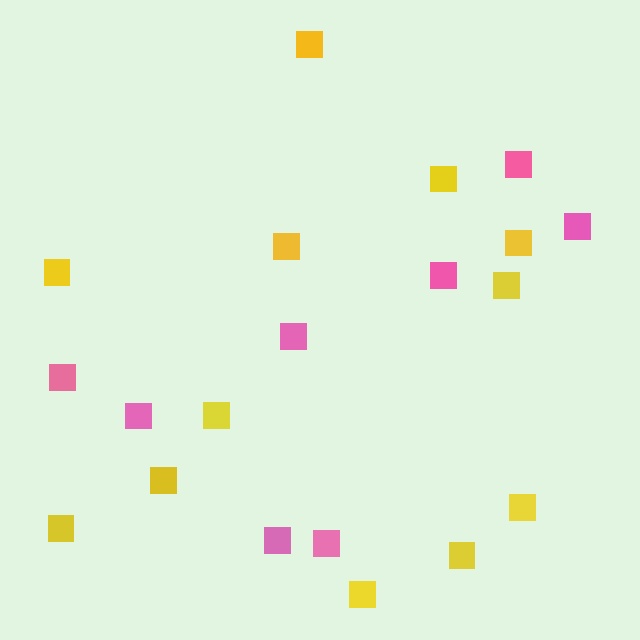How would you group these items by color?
There are 2 groups: one group of pink squares (8) and one group of yellow squares (12).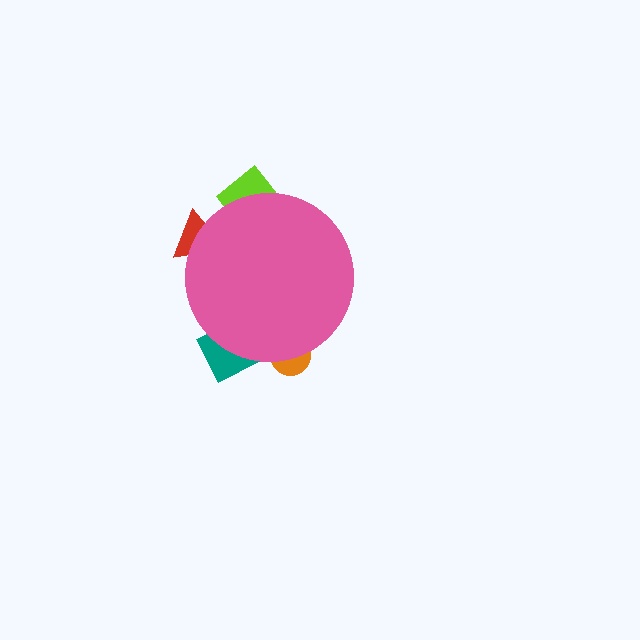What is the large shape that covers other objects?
A pink circle.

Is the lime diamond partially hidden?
Yes, the lime diamond is partially hidden behind the pink circle.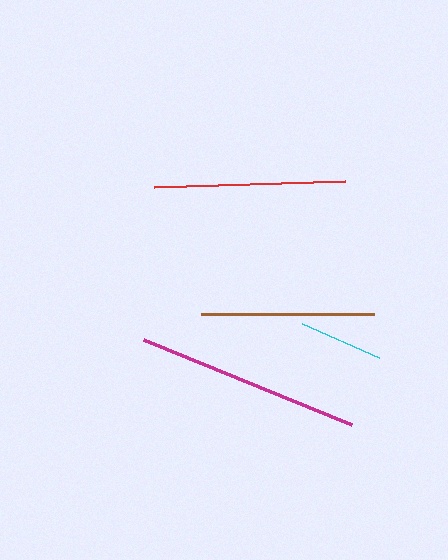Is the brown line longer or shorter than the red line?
The red line is longer than the brown line.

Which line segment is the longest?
The magenta line is the longest at approximately 225 pixels.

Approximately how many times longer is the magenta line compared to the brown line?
The magenta line is approximately 1.3 times the length of the brown line.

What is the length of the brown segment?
The brown segment is approximately 173 pixels long.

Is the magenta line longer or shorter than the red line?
The magenta line is longer than the red line.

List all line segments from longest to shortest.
From longest to shortest: magenta, red, brown, cyan.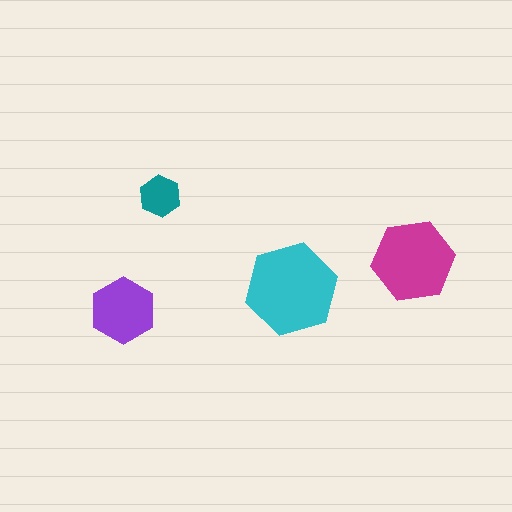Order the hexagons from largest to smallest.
the cyan one, the magenta one, the purple one, the teal one.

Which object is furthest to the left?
The purple hexagon is leftmost.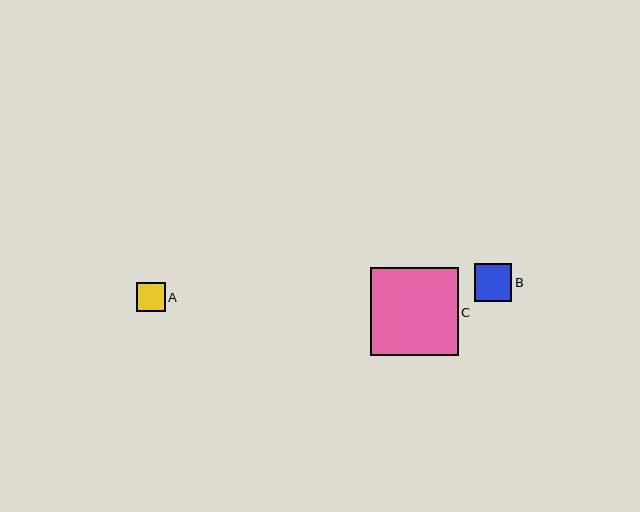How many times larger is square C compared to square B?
Square C is approximately 2.4 times the size of square B.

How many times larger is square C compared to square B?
Square C is approximately 2.4 times the size of square B.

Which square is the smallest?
Square A is the smallest with a size of approximately 29 pixels.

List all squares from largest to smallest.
From largest to smallest: C, B, A.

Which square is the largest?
Square C is the largest with a size of approximately 88 pixels.